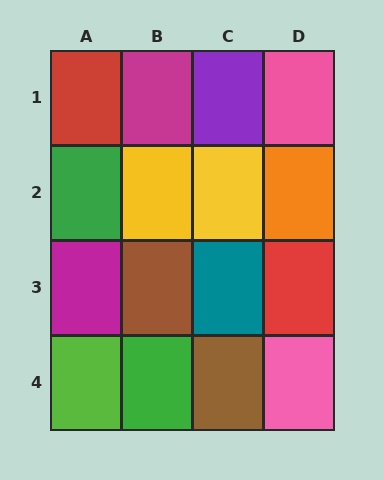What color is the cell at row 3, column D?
Red.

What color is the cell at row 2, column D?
Orange.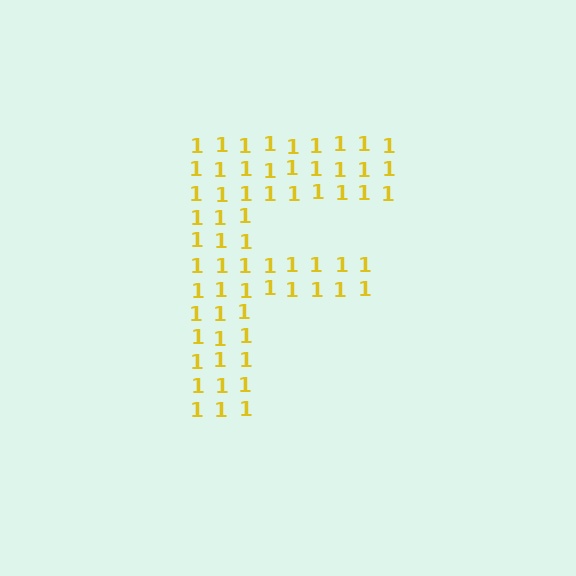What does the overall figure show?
The overall figure shows the letter F.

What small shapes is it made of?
It is made of small digit 1's.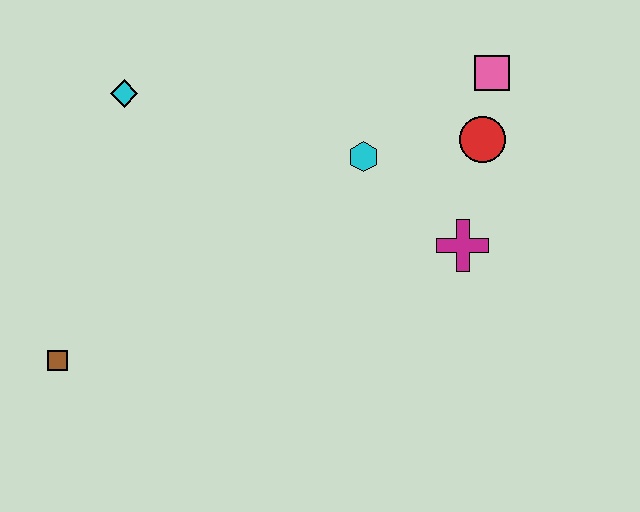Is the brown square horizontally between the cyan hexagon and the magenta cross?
No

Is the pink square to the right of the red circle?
Yes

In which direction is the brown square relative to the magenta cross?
The brown square is to the left of the magenta cross.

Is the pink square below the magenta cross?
No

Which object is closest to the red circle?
The pink square is closest to the red circle.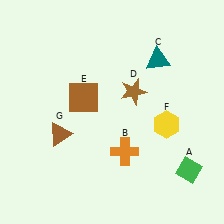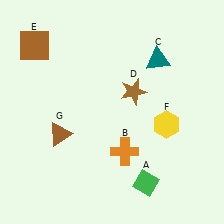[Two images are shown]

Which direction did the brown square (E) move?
The brown square (E) moved up.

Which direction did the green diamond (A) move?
The green diamond (A) moved left.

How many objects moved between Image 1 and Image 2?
2 objects moved between the two images.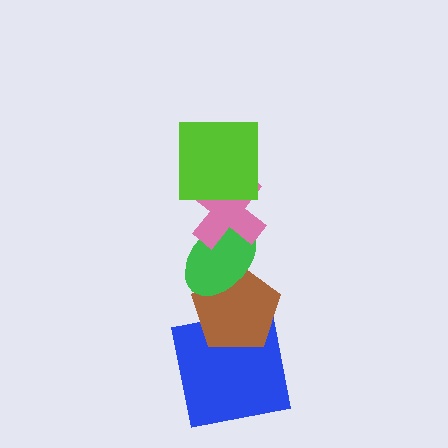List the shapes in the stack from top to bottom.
From top to bottom: the lime square, the pink cross, the green ellipse, the brown pentagon, the blue square.